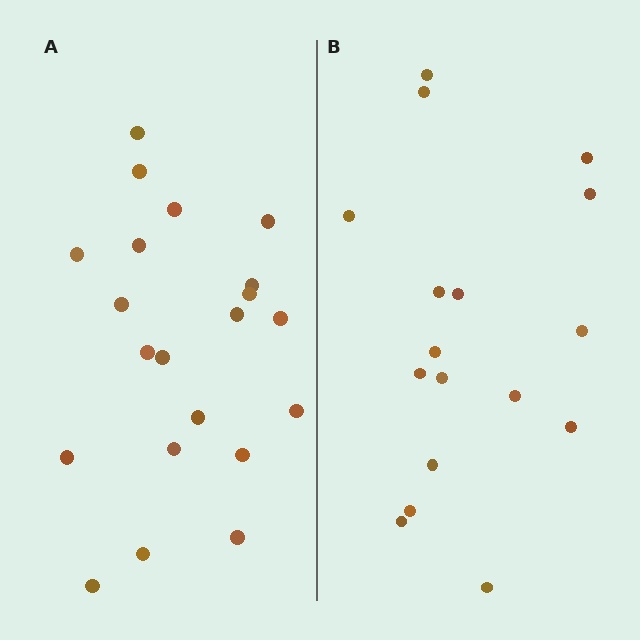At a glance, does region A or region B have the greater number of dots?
Region A (the left region) has more dots.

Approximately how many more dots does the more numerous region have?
Region A has about 4 more dots than region B.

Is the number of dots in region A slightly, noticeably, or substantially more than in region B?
Region A has only slightly more — the two regions are fairly close. The ratio is roughly 1.2 to 1.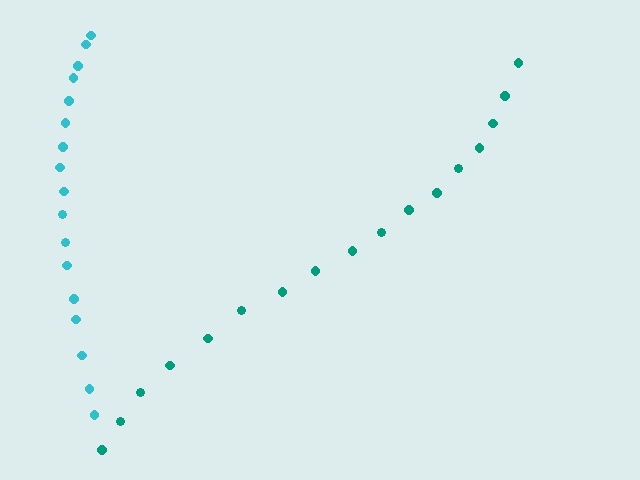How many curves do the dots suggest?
There are 2 distinct paths.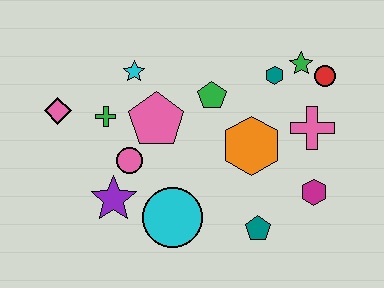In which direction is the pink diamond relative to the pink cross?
The pink diamond is to the left of the pink cross.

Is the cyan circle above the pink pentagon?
No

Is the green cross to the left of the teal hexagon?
Yes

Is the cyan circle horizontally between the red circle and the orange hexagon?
No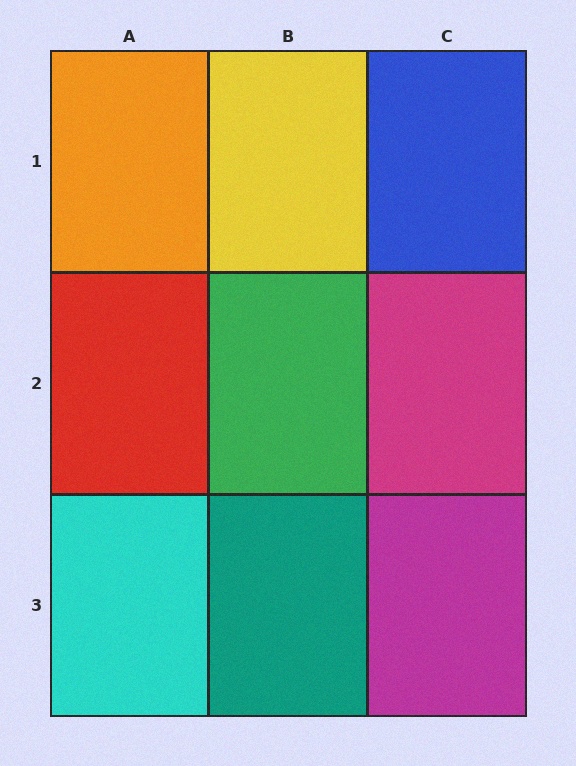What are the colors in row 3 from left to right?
Cyan, teal, magenta.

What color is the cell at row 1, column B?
Yellow.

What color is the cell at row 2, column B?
Green.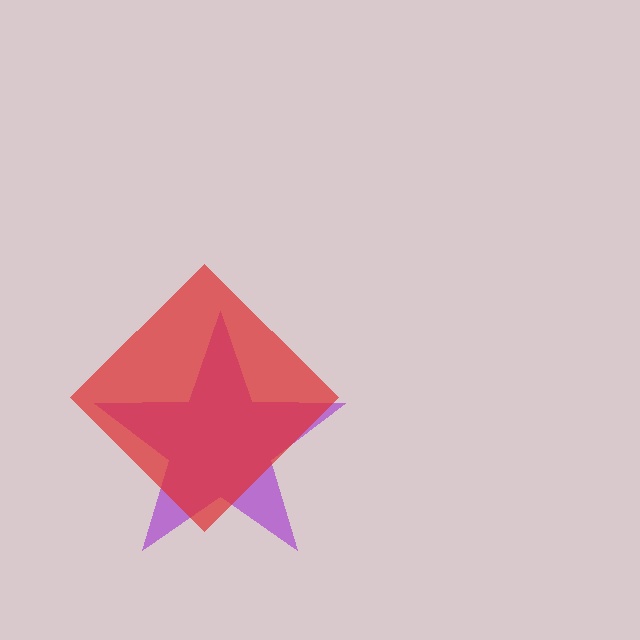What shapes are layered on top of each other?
The layered shapes are: a purple star, a red diamond.